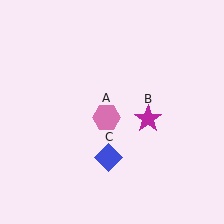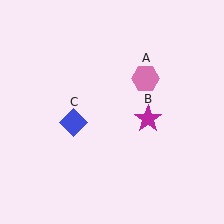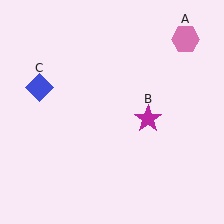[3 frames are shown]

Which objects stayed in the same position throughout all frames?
Magenta star (object B) remained stationary.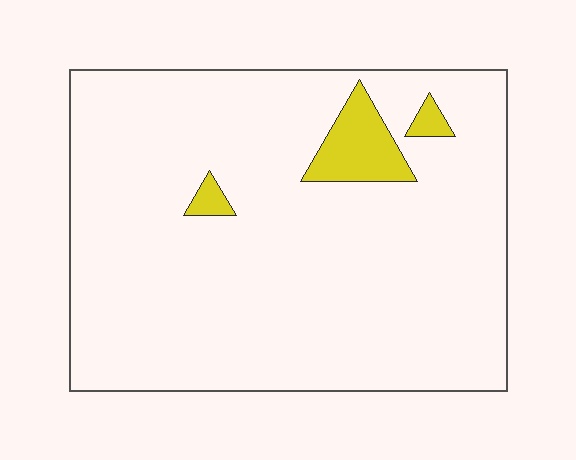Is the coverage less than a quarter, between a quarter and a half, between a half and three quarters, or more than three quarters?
Less than a quarter.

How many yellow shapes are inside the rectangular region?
3.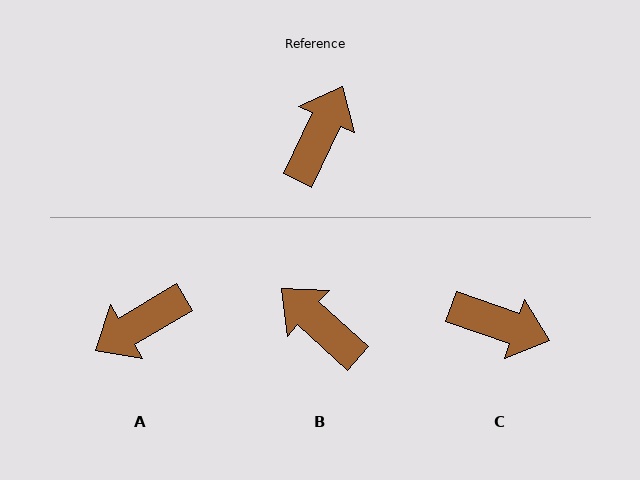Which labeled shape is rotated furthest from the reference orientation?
A, about 146 degrees away.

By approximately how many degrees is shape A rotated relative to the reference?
Approximately 146 degrees counter-clockwise.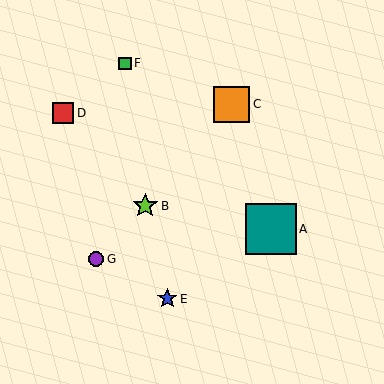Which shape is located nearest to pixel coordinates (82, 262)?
The purple circle (labeled G) at (96, 259) is nearest to that location.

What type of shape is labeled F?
Shape F is a green square.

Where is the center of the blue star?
The center of the blue star is at (167, 299).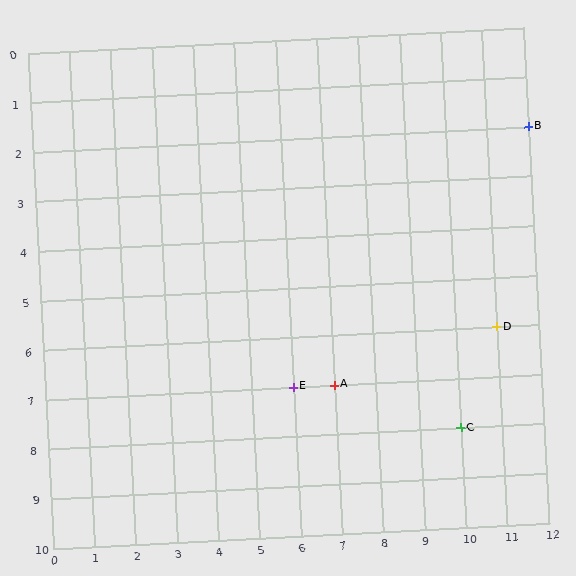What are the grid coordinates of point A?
Point A is at grid coordinates (7, 7).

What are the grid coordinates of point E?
Point E is at grid coordinates (6, 7).